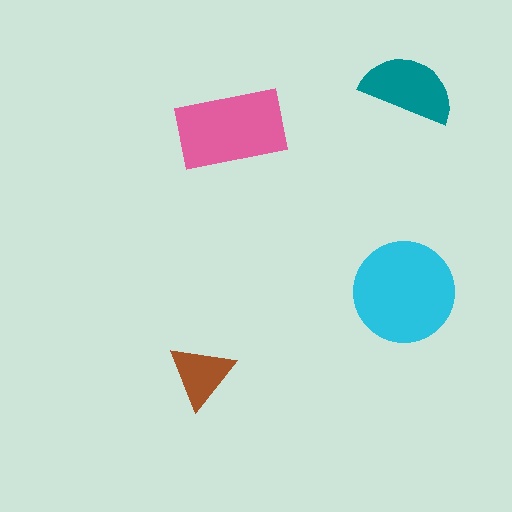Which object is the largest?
The cyan circle.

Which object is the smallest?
The brown triangle.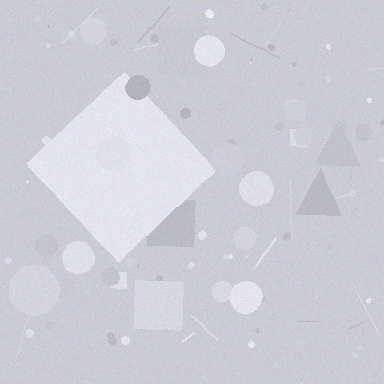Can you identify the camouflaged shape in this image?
The camouflaged shape is a diamond.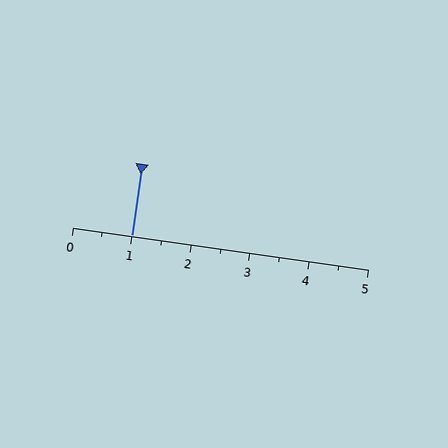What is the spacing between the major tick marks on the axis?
The major ticks are spaced 1 apart.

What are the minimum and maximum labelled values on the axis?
The axis runs from 0 to 5.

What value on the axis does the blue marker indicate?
The marker indicates approximately 1.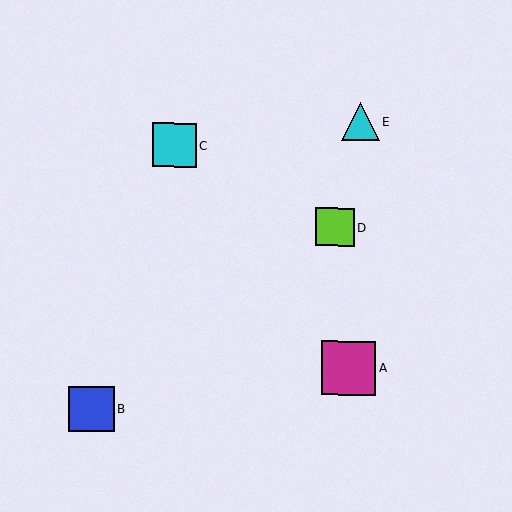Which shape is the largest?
The magenta square (labeled A) is the largest.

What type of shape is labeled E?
Shape E is a cyan triangle.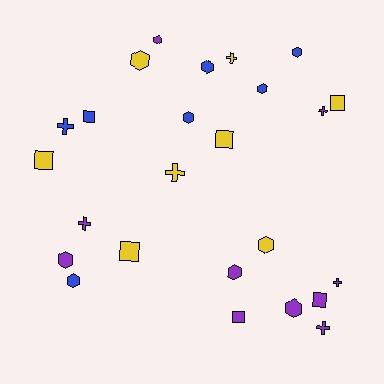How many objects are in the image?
There are 25 objects.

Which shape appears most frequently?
Hexagon, with 11 objects.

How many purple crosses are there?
There are 4 purple crosses.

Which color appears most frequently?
Purple, with 10 objects.